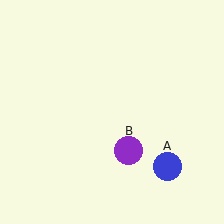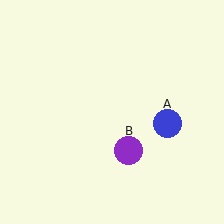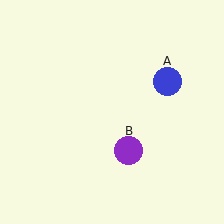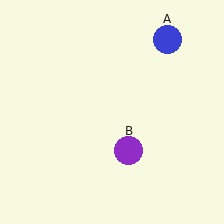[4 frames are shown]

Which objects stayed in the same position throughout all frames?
Purple circle (object B) remained stationary.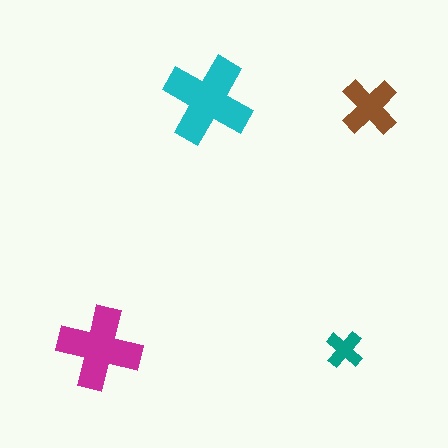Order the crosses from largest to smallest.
the cyan one, the magenta one, the brown one, the teal one.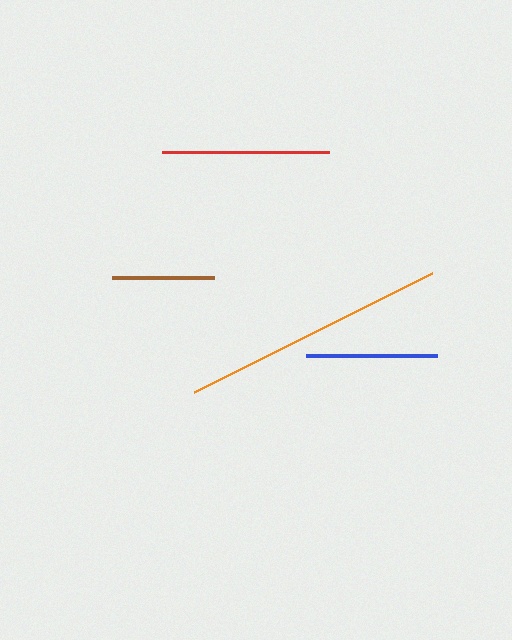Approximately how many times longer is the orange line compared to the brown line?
The orange line is approximately 2.6 times the length of the brown line.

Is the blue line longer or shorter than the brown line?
The blue line is longer than the brown line.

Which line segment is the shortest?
The brown line is the shortest at approximately 102 pixels.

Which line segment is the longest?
The orange line is the longest at approximately 266 pixels.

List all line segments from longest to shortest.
From longest to shortest: orange, red, blue, brown.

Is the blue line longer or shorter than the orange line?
The orange line is longer than the blue line.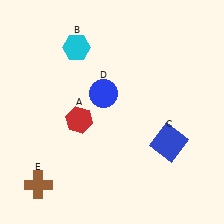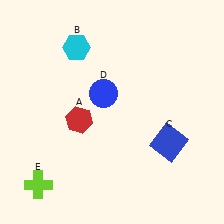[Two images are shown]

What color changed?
The cross (E) changed from brown in Image 1 to lime in Image 2.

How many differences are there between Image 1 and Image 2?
There is 1 difference between the two images.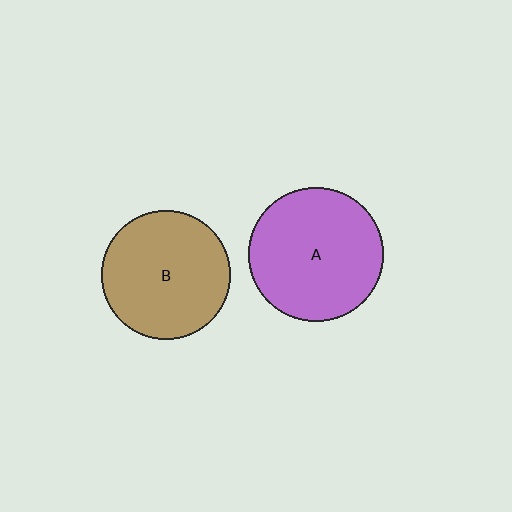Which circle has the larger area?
Circle A (purple).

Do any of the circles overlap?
No, none of the circles overlap.